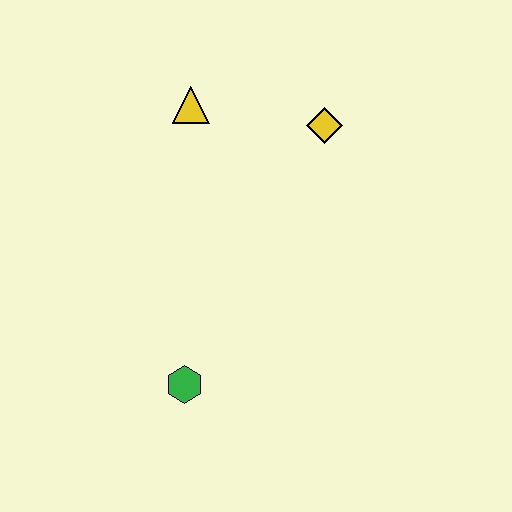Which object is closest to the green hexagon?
The yellow triangle is closest to the green hexagon.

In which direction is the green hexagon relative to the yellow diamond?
The green hexagon is below the yellow diamond.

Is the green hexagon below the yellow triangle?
Yes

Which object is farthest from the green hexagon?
The yellow diamond is farthest from the green hexagon.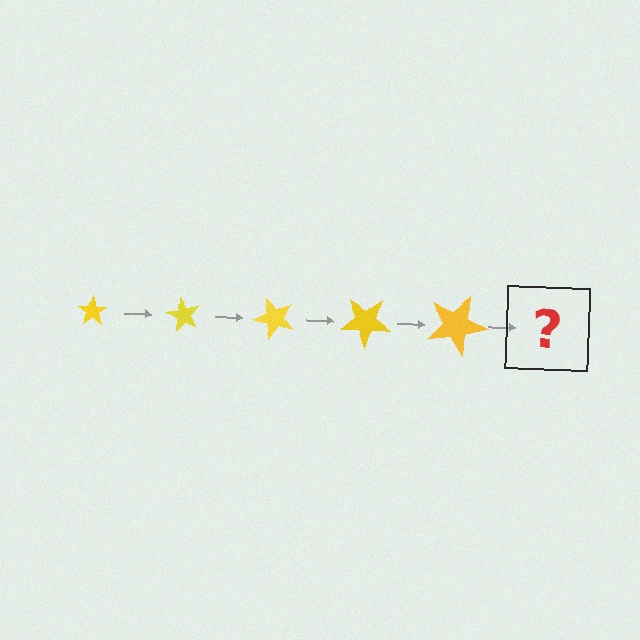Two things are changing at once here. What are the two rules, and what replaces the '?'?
The two rules are that the star grows larger each step and it rotates 60 degrees each step. The '?' should be a star, larger than the previous one and rotated 300 degrees from the start.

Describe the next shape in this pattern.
It should be a star, larger than the previous one and rotated 300 degrees from the start.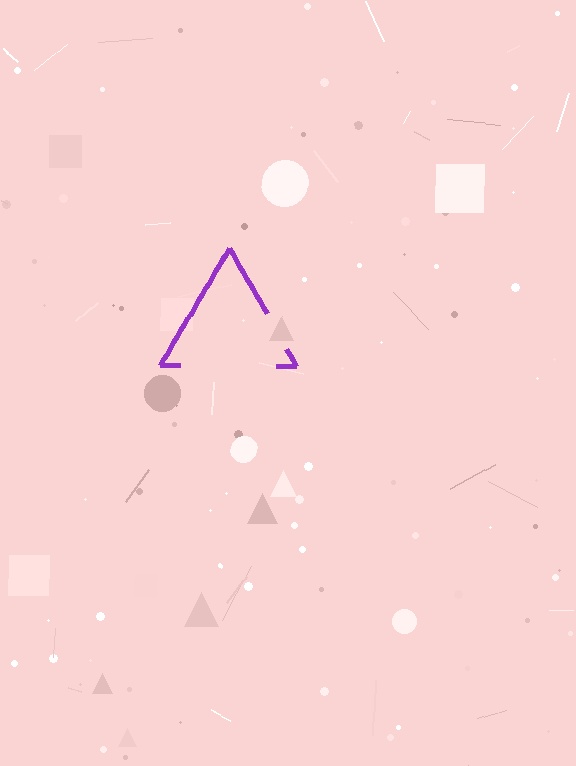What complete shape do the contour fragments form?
The contour fragments form a triangle.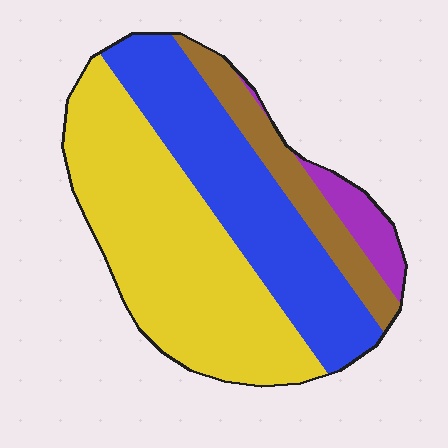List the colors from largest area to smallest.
From largest to smallest: yellow, blue, brown, purple.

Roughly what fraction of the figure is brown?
Brown takes up about one eighth (1/8) of the figure.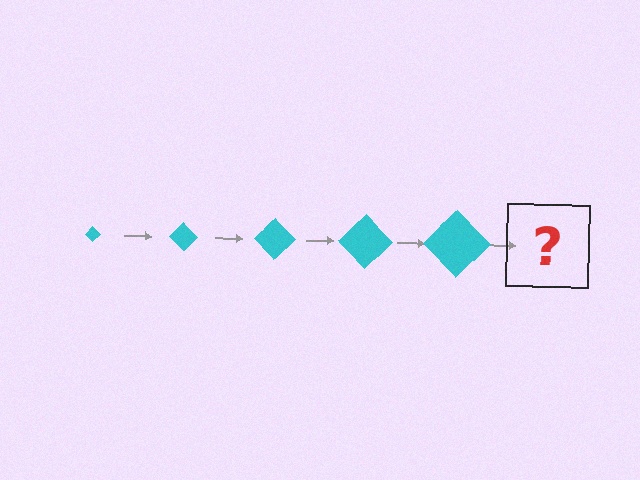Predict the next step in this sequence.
The next step is a cyan diamond, larger than the previous one.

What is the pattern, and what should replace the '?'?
The pattern is that the diamond gets progressively larger each step. The '?' should be a cyan diamond, larger than the previous one.